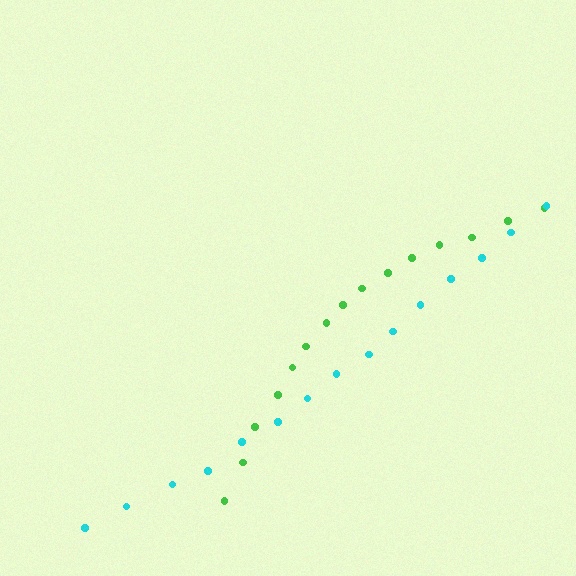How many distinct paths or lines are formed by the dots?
There are 2 distinct paths.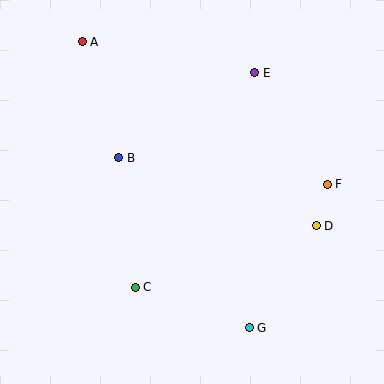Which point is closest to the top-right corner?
Point E is closest to the top-right corner.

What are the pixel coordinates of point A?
Point A is at (82, 42).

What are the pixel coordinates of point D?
Point D is at (316, 226).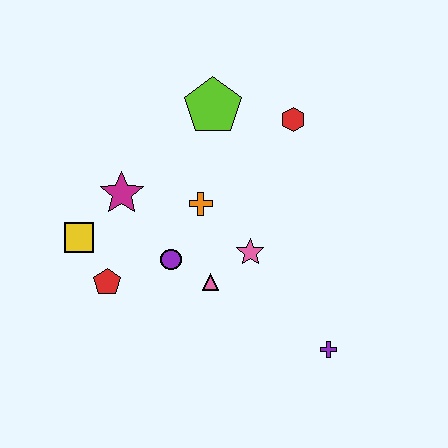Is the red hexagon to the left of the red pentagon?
No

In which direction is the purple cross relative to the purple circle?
The purple cross is to the right of the purple circle.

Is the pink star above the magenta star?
No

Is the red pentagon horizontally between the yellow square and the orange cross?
Yes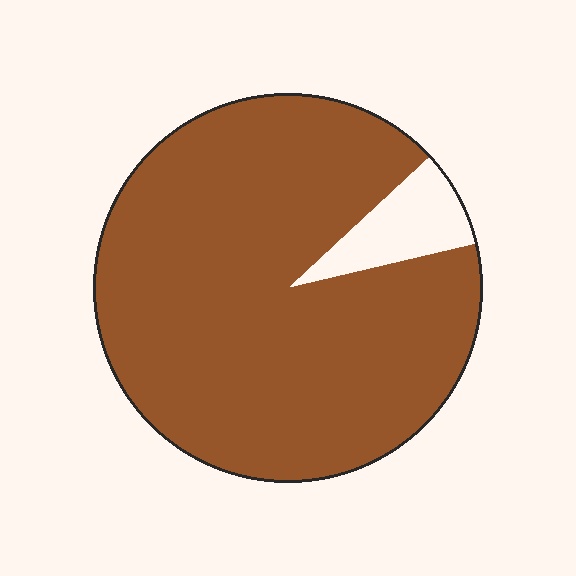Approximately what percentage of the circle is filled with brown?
Approximately 90%.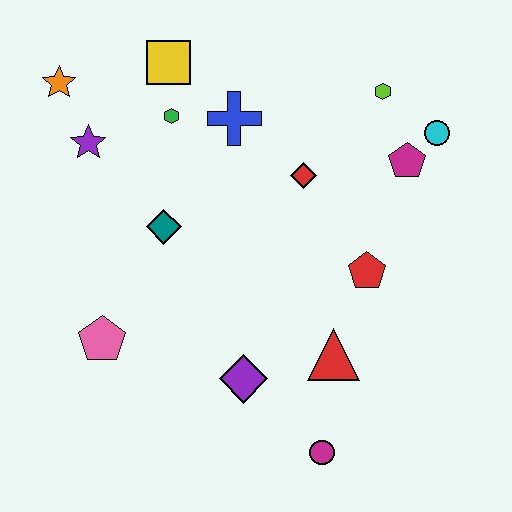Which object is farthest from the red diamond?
The magenta circle is farthest from the red diamond.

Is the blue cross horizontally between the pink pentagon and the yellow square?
No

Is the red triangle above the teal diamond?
No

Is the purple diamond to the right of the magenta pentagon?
No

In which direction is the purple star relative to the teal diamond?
The purple star is above the teal diamond.